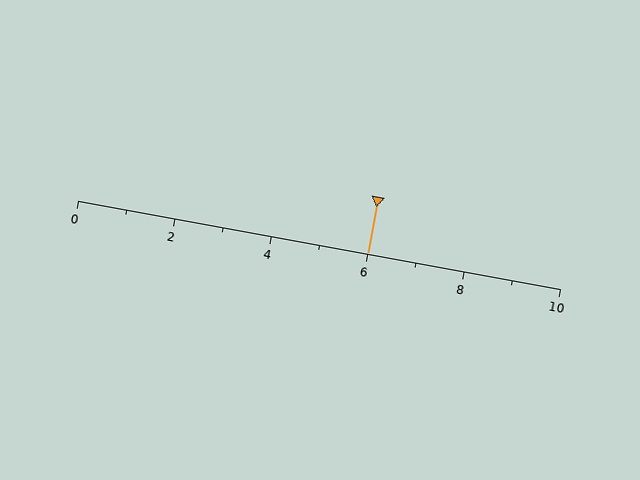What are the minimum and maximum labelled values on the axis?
The axis runs from 0 to 10.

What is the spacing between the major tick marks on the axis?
The major ticks are spaced 2 apart.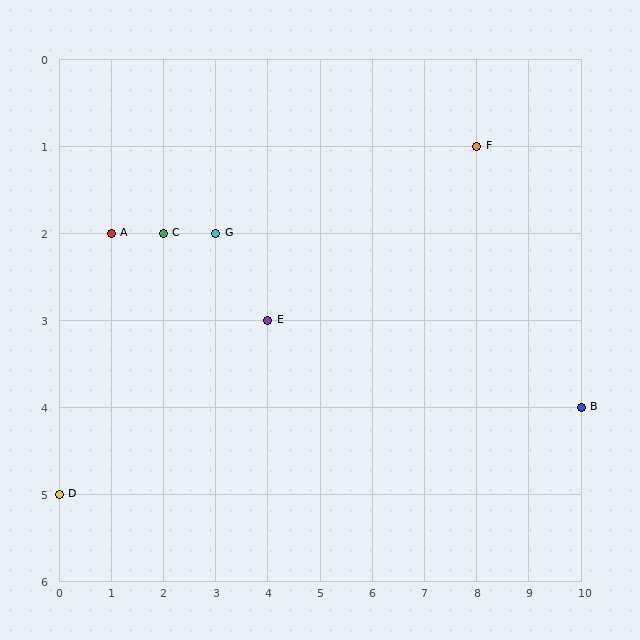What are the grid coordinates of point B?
Point B is at grid coordinates (10, 4).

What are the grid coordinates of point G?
Point G is at grid coordinates (3, 2).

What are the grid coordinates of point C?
Point C is at grid coordinates (2, 2).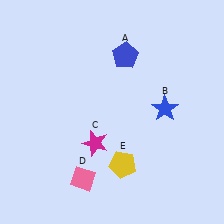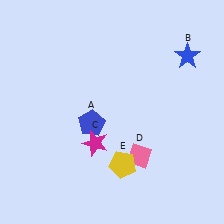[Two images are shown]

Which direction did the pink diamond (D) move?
The pink diamond (D) moved right.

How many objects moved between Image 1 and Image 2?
3 objects moved between the two images.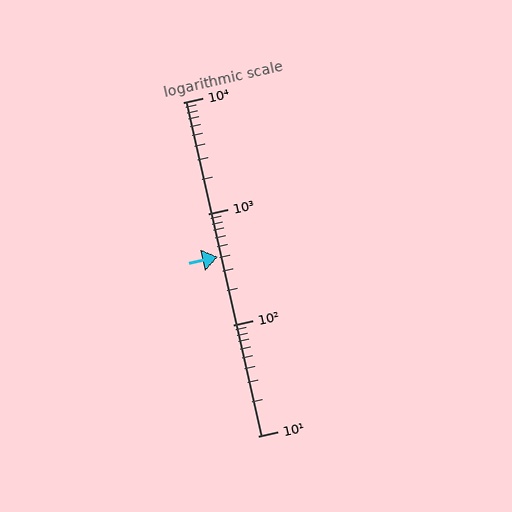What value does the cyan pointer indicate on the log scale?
The pointer indicates approximately 410.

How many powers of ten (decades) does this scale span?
The scale spans 3 decades, from 10 to 10000.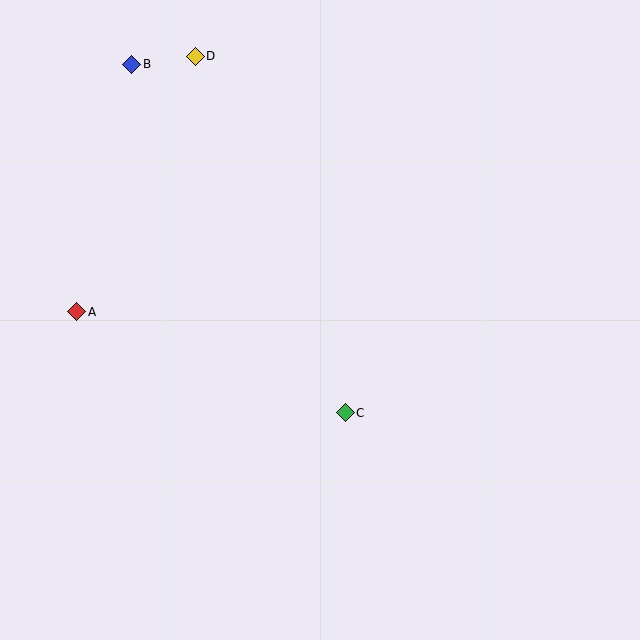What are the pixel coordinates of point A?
Point A is at (77, 312).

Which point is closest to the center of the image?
Point C at (345, 413) is closest to the center.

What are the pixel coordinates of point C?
Point C is at (345, 413).